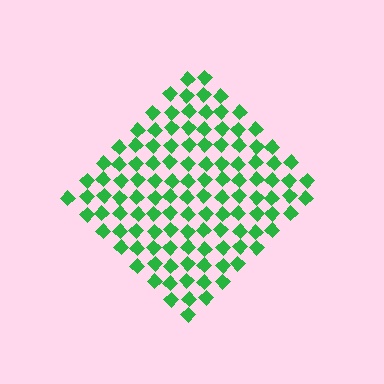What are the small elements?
The small elements are diamonds.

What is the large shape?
The large shape is a diamond.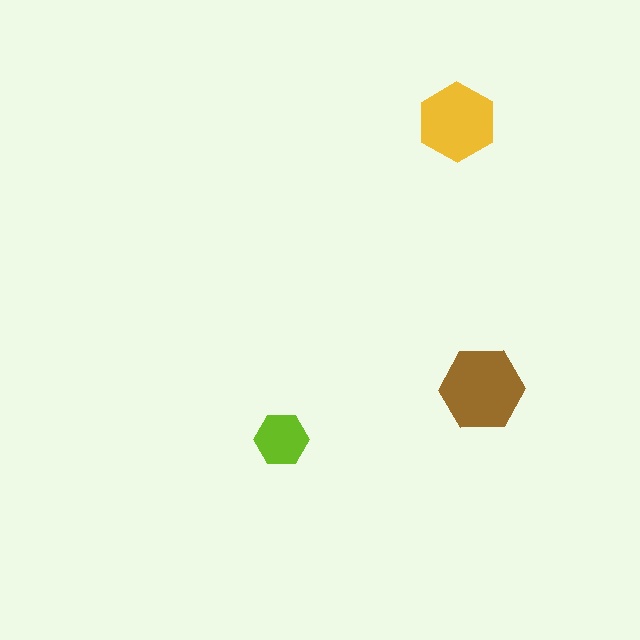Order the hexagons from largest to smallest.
the brown one, the yellow one, the lime one.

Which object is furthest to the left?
The lime hexagon is leftmost.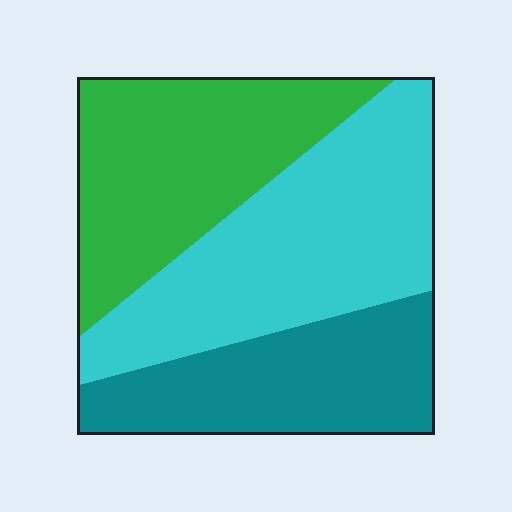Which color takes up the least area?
Teal, at roughly 25%.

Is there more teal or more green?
Green.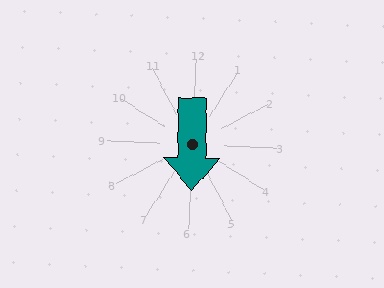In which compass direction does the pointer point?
South.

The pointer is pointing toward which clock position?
Roughly 6 o'clock.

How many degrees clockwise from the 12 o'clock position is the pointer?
Approximately 178 degrees.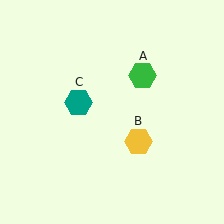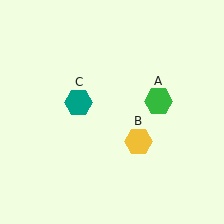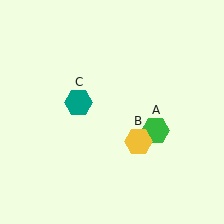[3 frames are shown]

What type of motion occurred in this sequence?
The green hexagon (object A) rotated clockwise around the center of the scene.